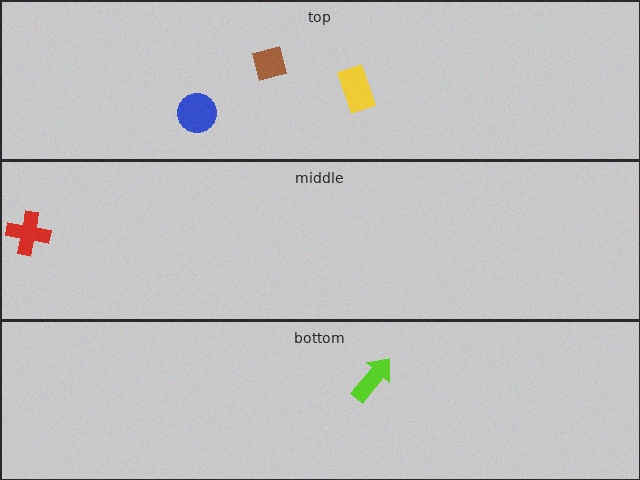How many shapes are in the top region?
3.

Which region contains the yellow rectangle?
The top region.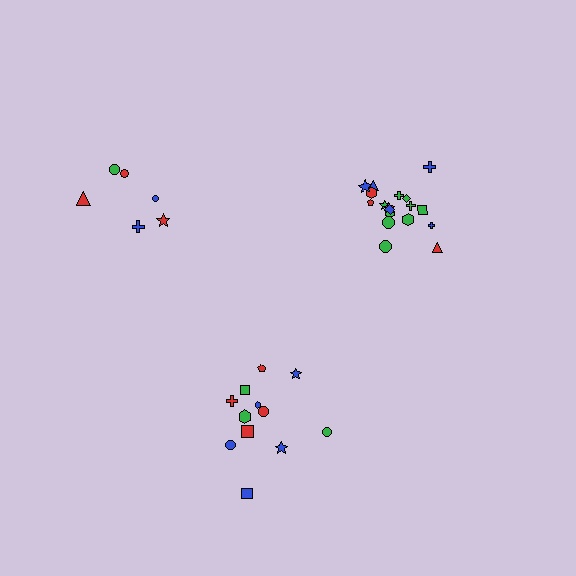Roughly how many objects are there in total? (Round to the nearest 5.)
Roughly 35 objects in total.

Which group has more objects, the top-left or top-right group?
The top-right group.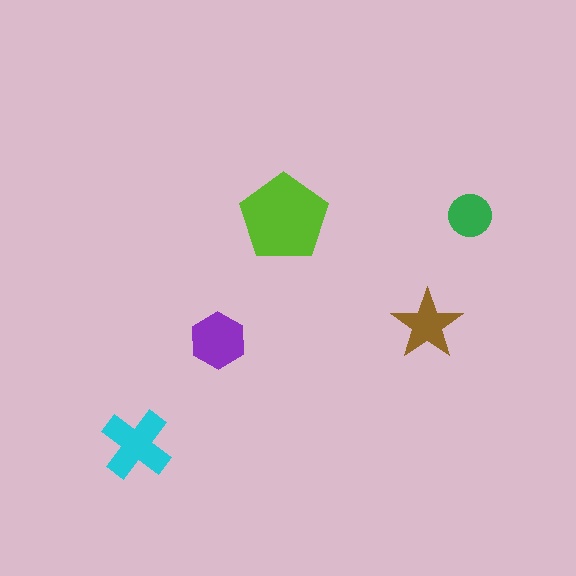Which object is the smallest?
The green circle.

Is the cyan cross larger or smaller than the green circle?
Larger.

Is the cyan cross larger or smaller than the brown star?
Larger.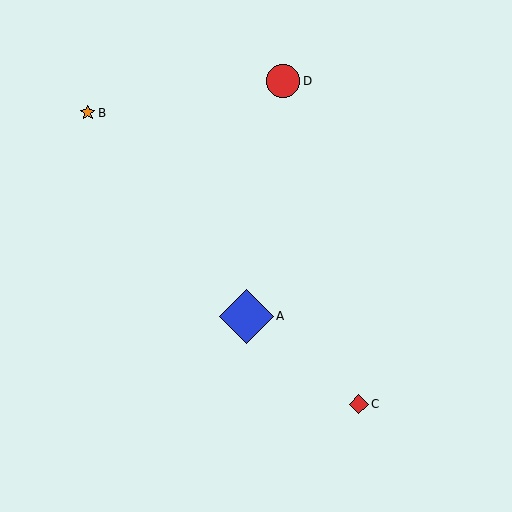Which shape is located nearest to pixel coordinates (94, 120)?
The orange star (labeled B) at (88, 113) is nearest to that location.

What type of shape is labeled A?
Shape A is a blue diamond.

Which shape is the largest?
The blue diamond (labeled A) is the largest.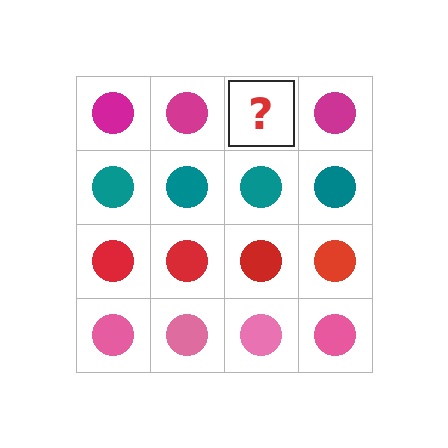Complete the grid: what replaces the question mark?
The question mark should be replaced with a magenta circle.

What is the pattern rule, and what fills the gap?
The rule is that each row has a consistent color. The gap should be filled with a magenta circle.